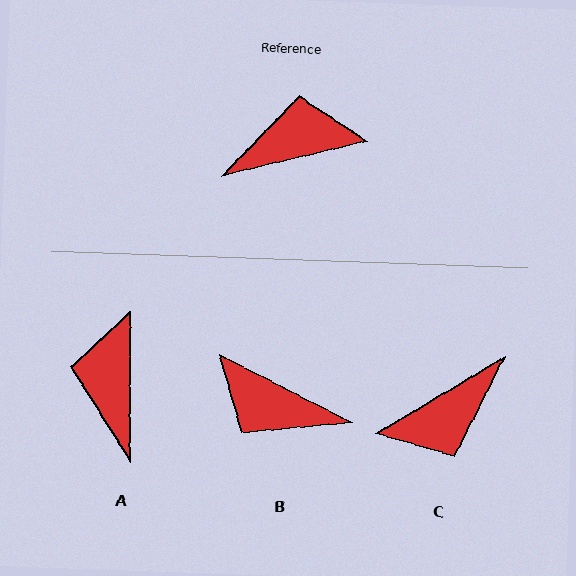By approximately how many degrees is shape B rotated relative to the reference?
Approximately 139 degrees counter-clockwise.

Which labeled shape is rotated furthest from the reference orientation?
C, about 162 degrees away.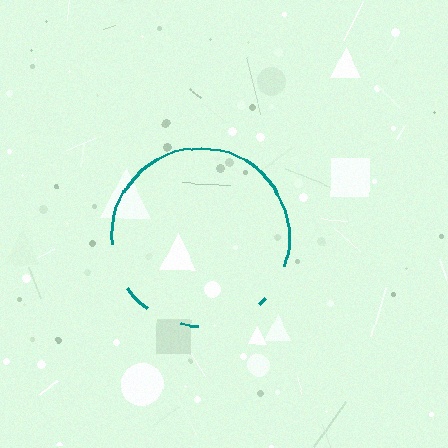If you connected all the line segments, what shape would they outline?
They would outline a circle.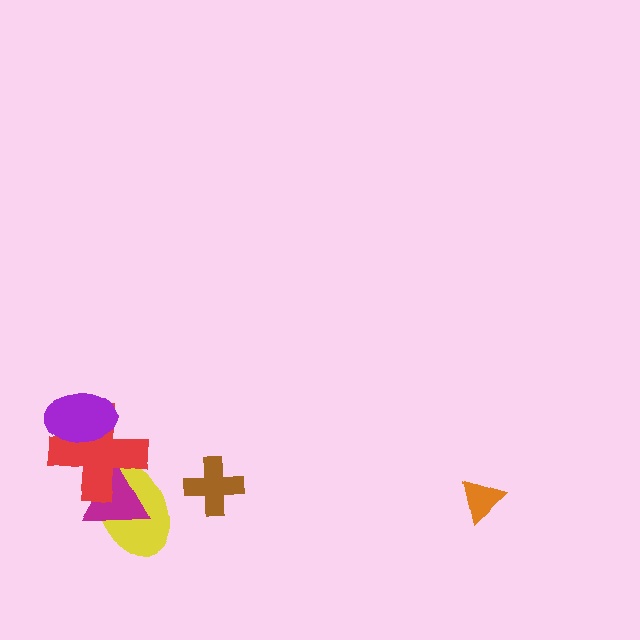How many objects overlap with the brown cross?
0 objects overlap with the brown cross.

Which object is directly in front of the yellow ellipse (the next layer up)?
The magenta triangle is directly in front of the yellow ellipse.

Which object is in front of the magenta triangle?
The red cross is in front of the magenta triangle.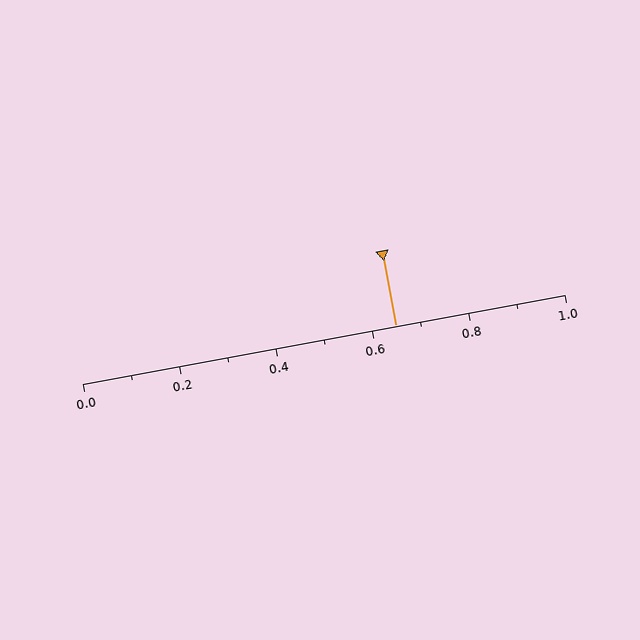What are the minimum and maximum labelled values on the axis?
The axis runs from 0.0 to 1.0.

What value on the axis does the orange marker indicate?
The marker indicates approximately 0.65.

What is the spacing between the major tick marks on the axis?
The major ticks are spaced 0.2 apart.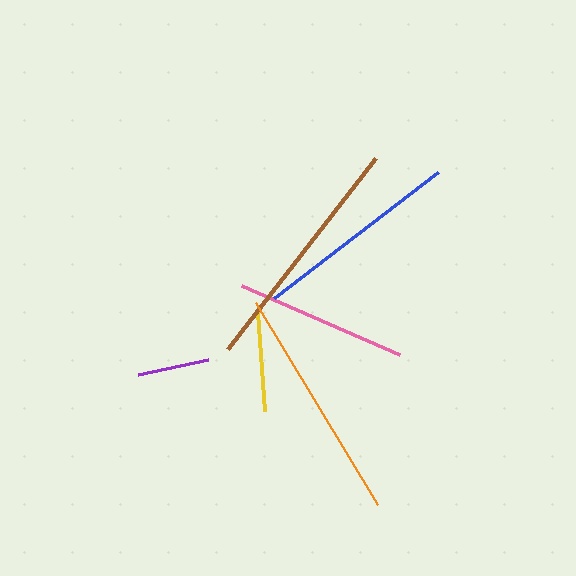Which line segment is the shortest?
The purple line is the shortest at approximately 72 pixels.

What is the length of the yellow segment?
The yellow segment is approximately 100 pixels long.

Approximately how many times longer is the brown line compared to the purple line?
The brown line is approximately 3.4 times the length of the purple line.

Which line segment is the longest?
The brown line is the longest at approximately 241 pixels.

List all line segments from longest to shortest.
From longest to shortest: brown, orange, blue, pink, yellow, purple.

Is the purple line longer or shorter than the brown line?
The brown line is longer than the purple line.